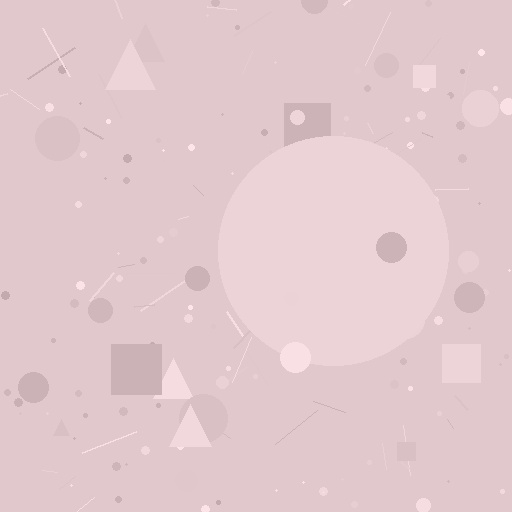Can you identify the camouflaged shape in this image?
The camouflaged shape is a circle.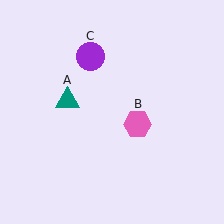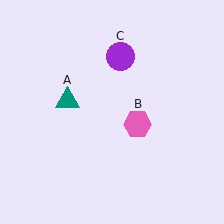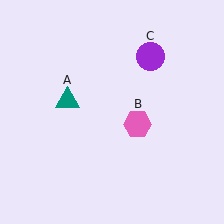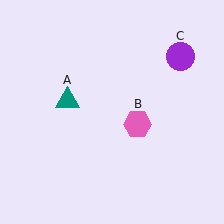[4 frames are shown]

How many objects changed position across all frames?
1 object changed position: purple circle (object C).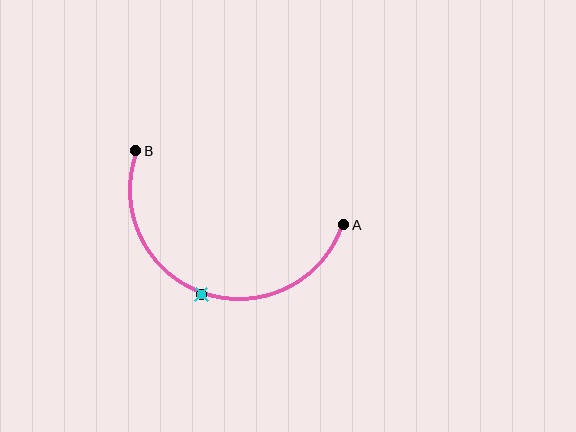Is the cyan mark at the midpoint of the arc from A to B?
Yes. The cyan mark lies on the arc at equal arc-length from both A and B — it is the arc midpoint.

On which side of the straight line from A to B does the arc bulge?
The arc bulges below the straight line connecting A and B.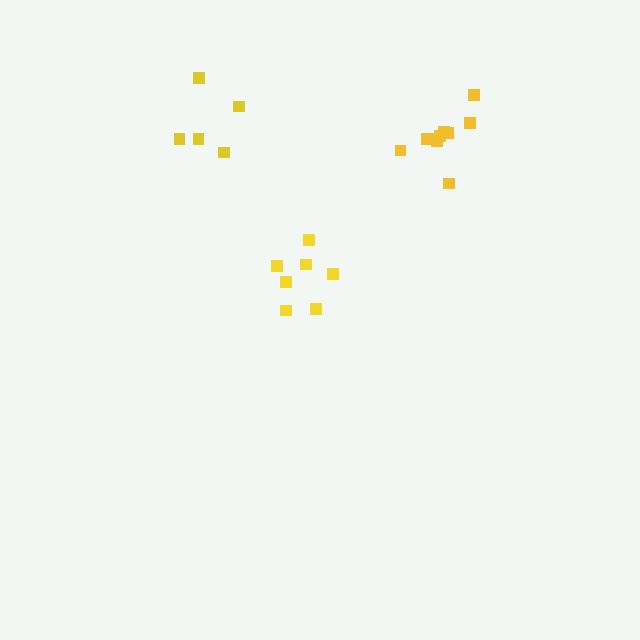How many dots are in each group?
Group 1: 5 dots, Group 2: 7 dots, Group 3: 10 dots (22 total).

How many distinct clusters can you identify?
There are 3 distinct clusters.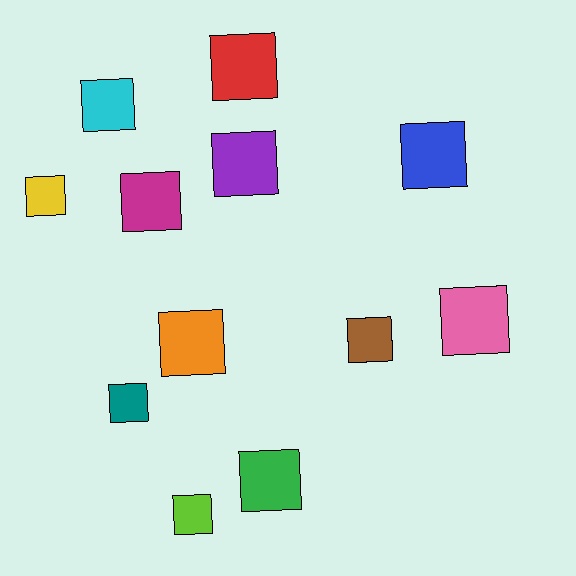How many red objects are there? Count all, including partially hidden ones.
There is 1 red object.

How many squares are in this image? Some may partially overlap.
There are 12 squares.